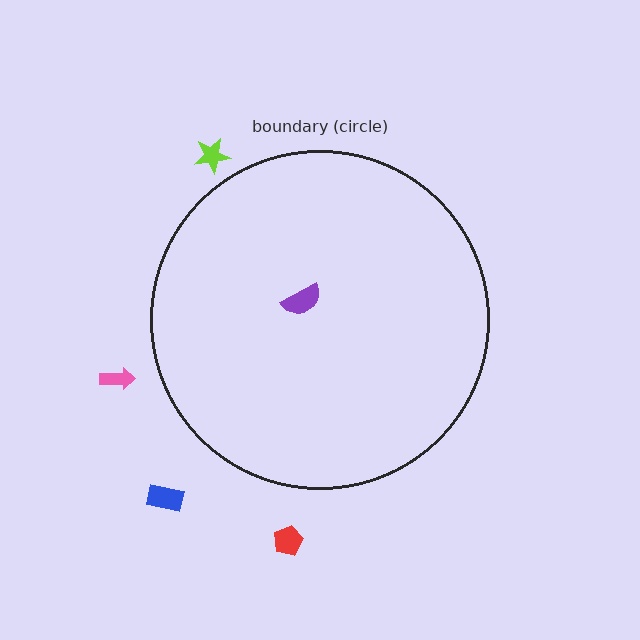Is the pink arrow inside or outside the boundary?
Outside.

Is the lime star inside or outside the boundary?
Outside.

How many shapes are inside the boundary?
1 inside, 4 outside.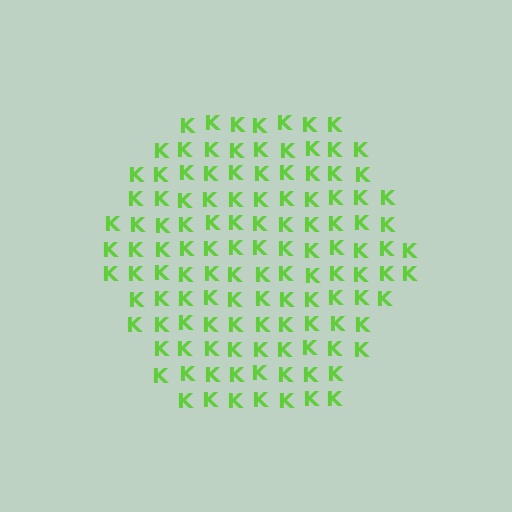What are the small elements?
The small elements are letter K's.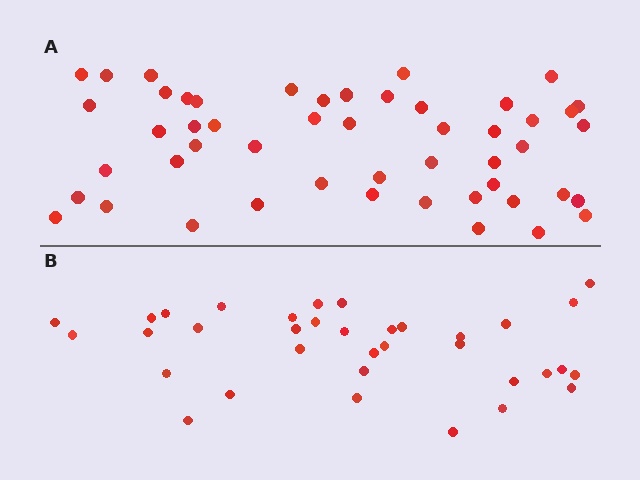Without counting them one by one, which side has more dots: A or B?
Region A (the top region) has more dots.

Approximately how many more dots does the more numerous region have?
Region A has approximately 15 more dots than region B.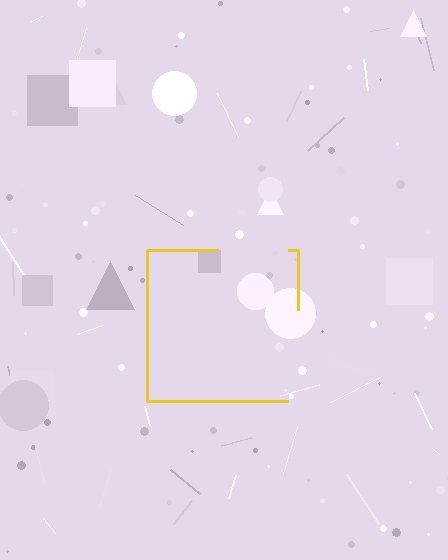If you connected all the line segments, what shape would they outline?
They would outline a square.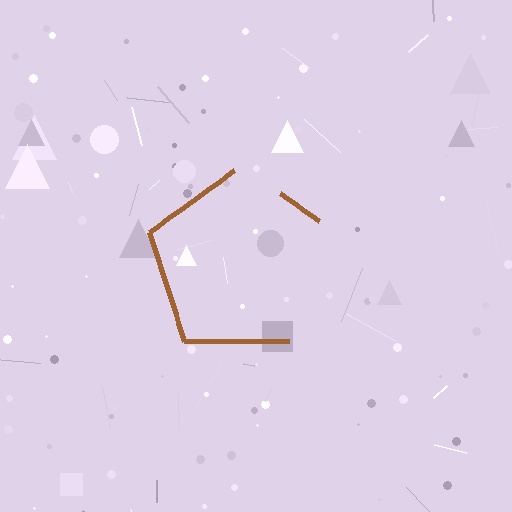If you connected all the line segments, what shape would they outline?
They would outline a pentagon.